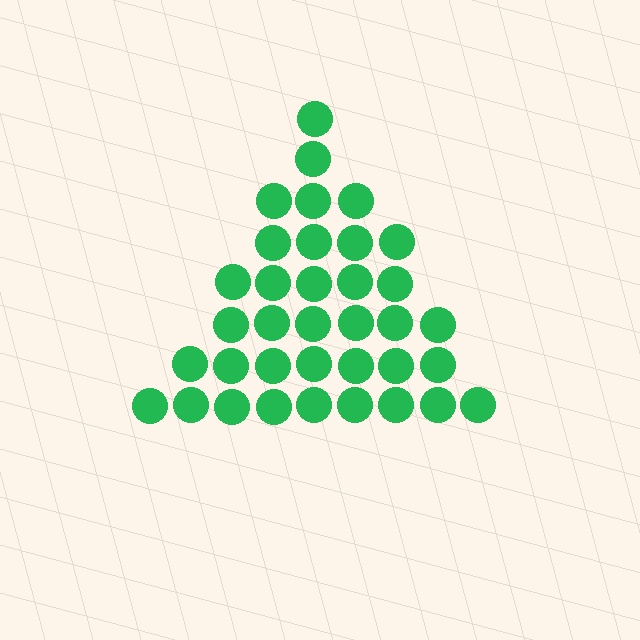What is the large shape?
The large shape is a triangle.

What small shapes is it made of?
It is made of small circles.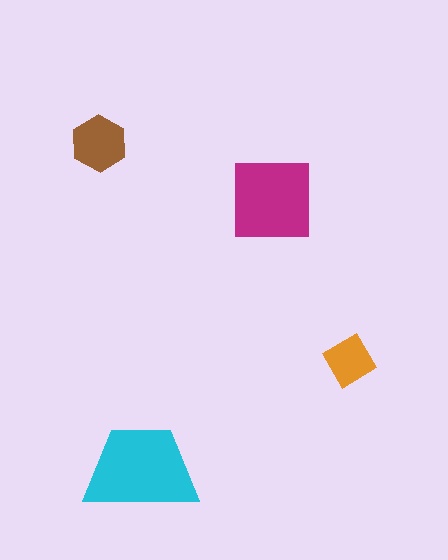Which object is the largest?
The cyan trapezoid.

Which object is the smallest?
The orange diamond.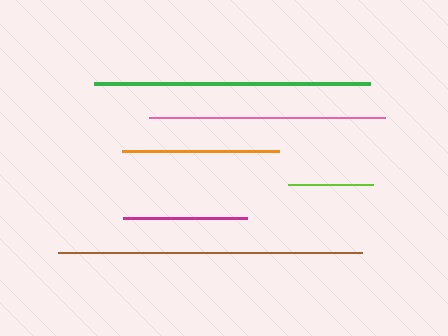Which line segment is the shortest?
The lime line is the shortest at approximately 85 pixels.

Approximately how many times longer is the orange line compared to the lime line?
The orange line is approximately 1.8 times the length of the lime line.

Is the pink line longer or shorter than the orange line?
The pink line is longer than the orange line.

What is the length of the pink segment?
The pink segment is approximately 236 pixels long.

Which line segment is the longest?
The brown line is the longest at approximately 304 pixels.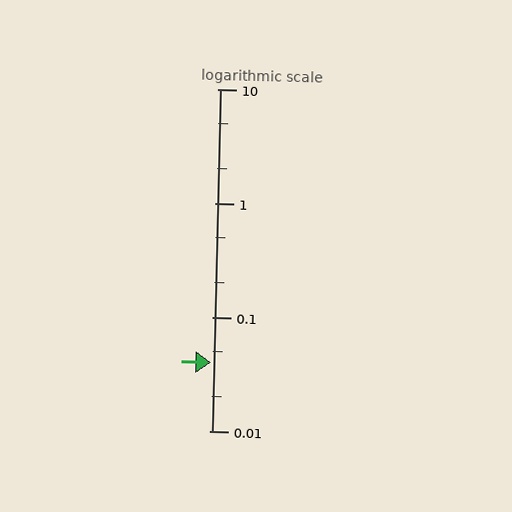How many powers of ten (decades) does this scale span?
The scale spans 3 decades, from 0.01 to 10.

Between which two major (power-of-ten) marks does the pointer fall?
The pointer is between 0.01 and 0.1.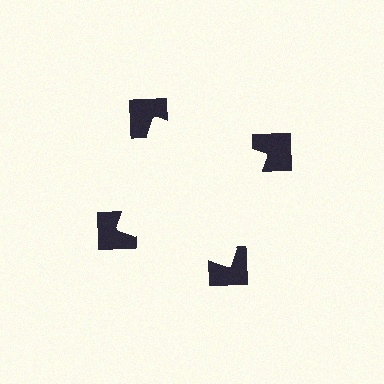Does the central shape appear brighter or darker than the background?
It typically appears slightly brighter than the background, even though no actual brightness change is drawn.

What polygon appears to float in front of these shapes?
An illusory square — its edges are inferred from the aligned wedge cuts in the notched squares, not physically drawn.